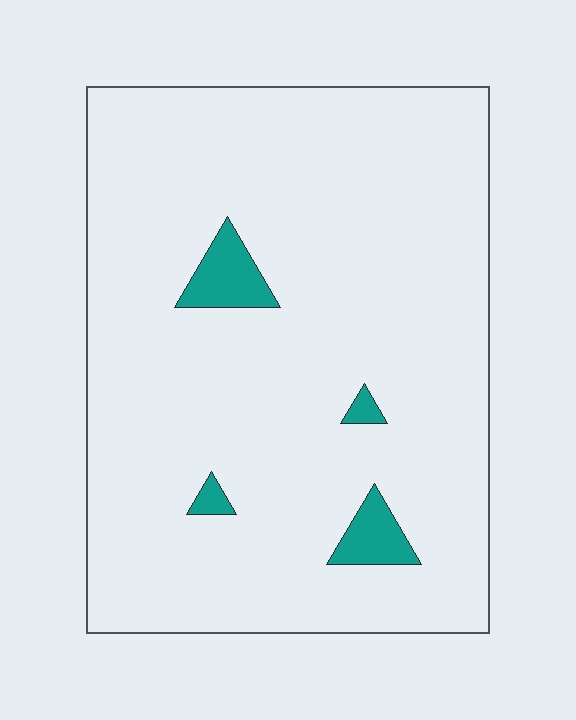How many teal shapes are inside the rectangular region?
4.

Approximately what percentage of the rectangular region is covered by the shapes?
Approximately 5%.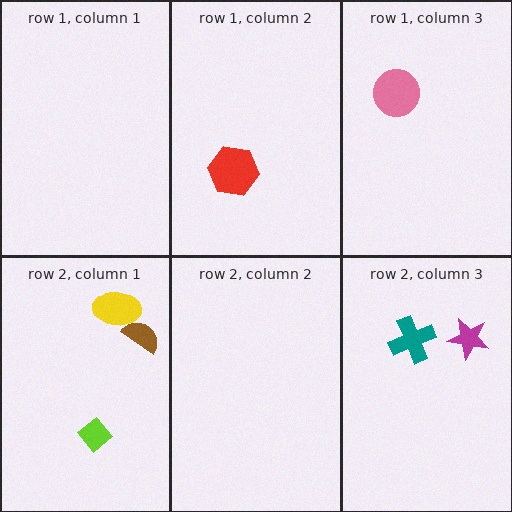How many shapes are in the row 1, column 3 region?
1.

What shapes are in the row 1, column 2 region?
The red hexagon.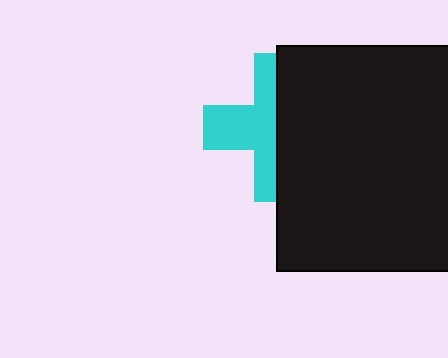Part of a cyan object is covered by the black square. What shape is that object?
It is a cross.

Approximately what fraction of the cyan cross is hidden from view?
Roughly 52% of the cyan cross is hidden behind the black square.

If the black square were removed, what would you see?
You would see the complete cyan cross.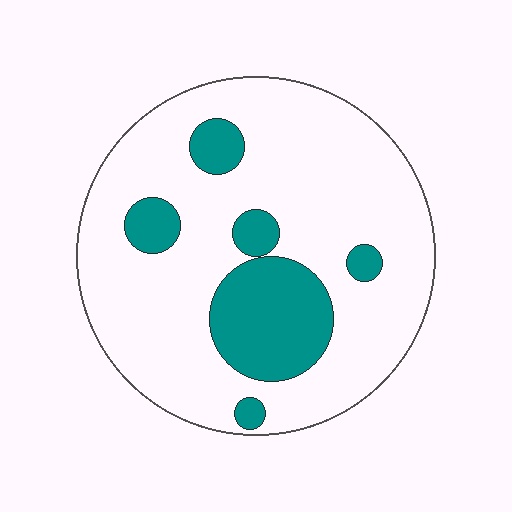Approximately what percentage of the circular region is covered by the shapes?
Approximately 20%.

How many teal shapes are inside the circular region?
6.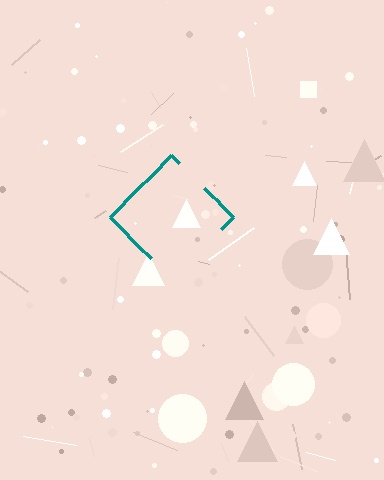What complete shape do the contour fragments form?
The contour fragments form a diamond.